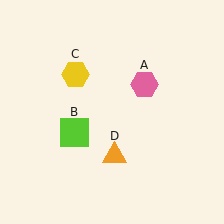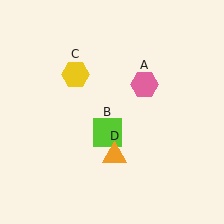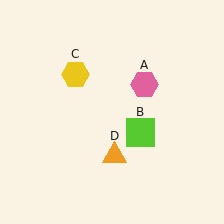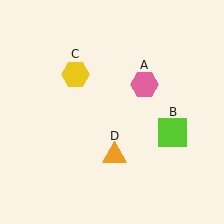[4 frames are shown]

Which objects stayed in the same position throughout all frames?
Pink hexagon (object A) and yellow hexagon (object C) and orange triangle (object D) remained stationary.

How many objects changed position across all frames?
1 object changed position: lime square (object B).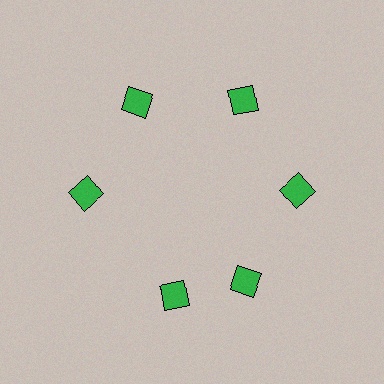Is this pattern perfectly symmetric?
No. The 6 green diamonds are arranged in a ring, but one element near the 7 o'clock position is rotated out of alignment along the ring, breaking the 6-fold rotational symmetry.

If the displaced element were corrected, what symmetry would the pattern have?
It would have 6-fold rotational symmetry — the pattern would map onto itself every 60 degrees.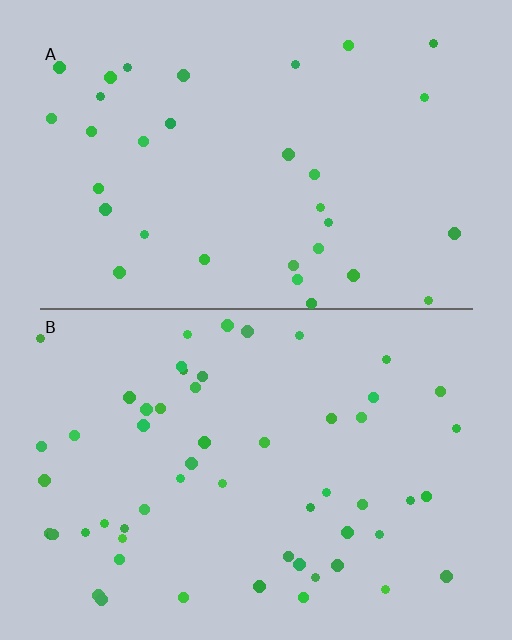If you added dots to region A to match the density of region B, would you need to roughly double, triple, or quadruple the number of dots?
Approximately double.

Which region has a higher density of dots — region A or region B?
B (the bottom).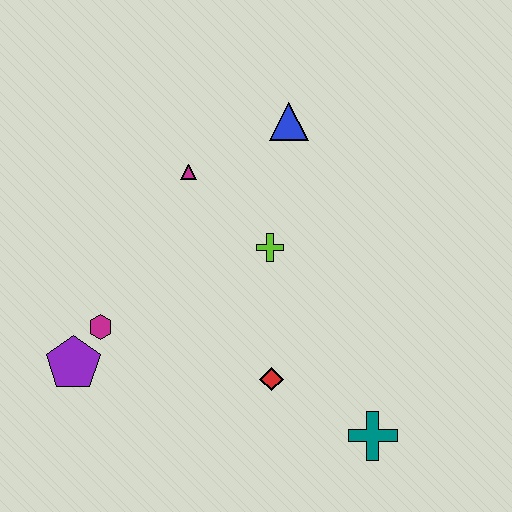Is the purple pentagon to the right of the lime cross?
No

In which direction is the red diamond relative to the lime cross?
The red diamond is below the lime cross.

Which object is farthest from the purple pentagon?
The blue triangle is farthest from the purple pentagon.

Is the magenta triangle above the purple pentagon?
Yes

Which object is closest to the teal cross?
The red diamond is closest to the teal cross.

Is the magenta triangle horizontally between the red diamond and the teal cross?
No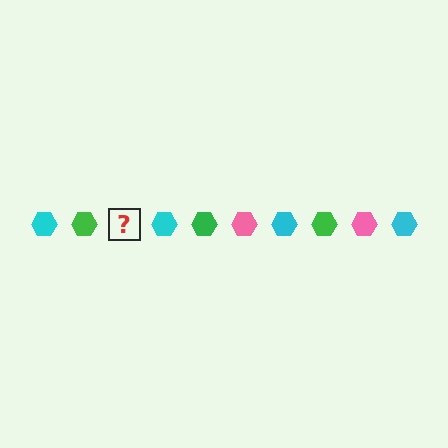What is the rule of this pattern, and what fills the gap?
The rule is that the pattern cycles through cyan, green, pink hexagons. The gap should be filled with a pink hexagon.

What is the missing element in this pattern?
The missing element is a pink hexagon.